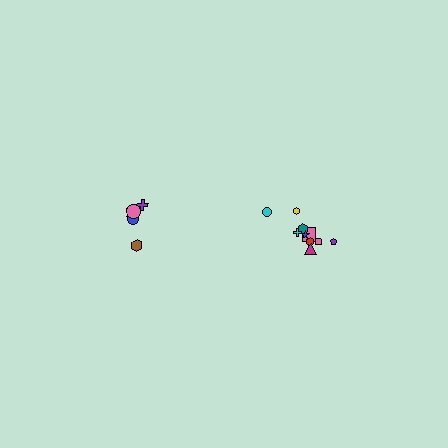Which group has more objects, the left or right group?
The right group.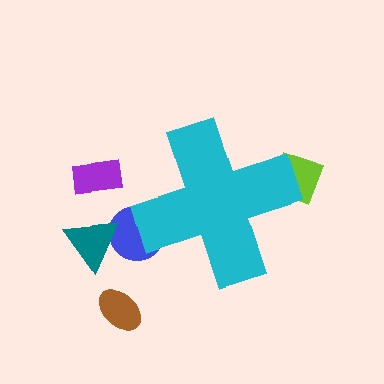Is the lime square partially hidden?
Yes, the lime square is partially hidden behind the cyan cross.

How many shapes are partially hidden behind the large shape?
2 shapes are partially hidden.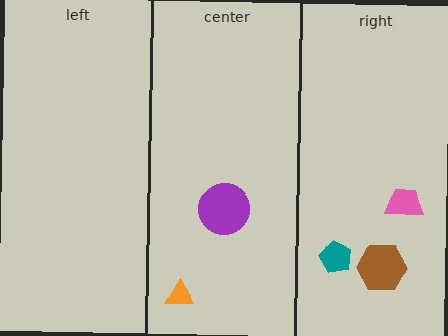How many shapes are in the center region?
2.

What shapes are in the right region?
The teal pentagon, the pink trapezoid, the brown hexagon.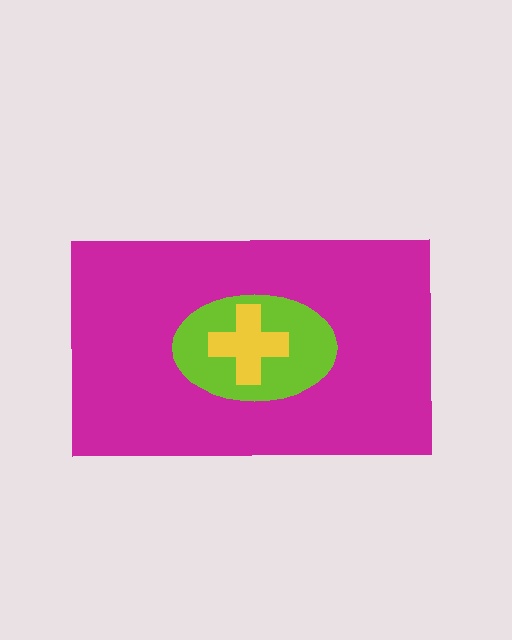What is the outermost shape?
The magenta rectangle.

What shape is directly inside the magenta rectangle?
The lime ellipse.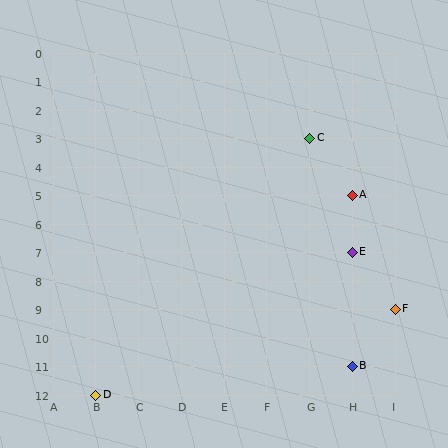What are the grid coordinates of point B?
Point B is at grid coordinates (H, 11).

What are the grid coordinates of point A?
Point A is at grid coordinates (H, 5).